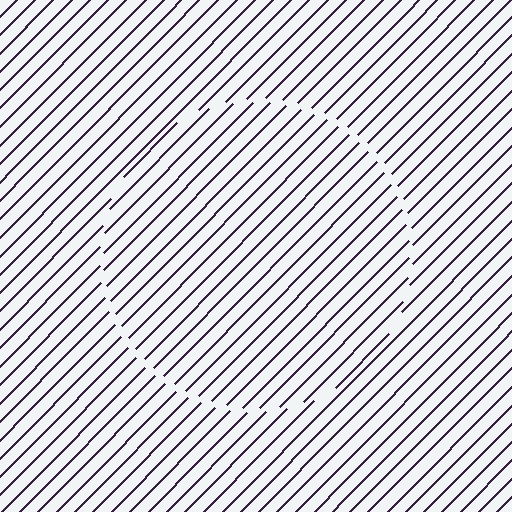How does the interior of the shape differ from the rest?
The interior of the shape contains the same grating, shifted by half a period — the contour is defined by the phase discontinuity where line-ends from the inner and outer gratings abut.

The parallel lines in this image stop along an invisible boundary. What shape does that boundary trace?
An illusory circle. The interior of the shape contains the same grating, shifted by half a period — the contour is defined by the phase discontinuity where line-ends from the inner and outer gratings abut.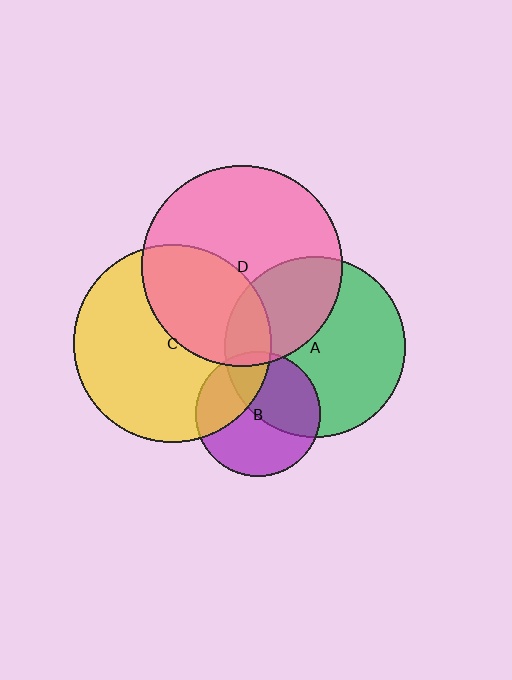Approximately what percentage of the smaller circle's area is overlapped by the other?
Approximately 5%.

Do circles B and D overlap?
Yes.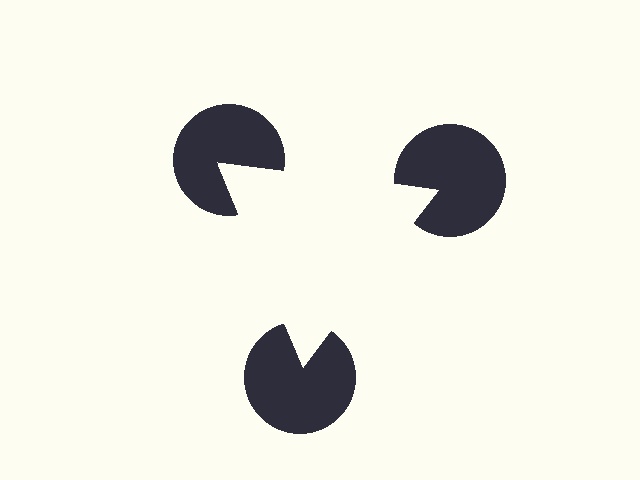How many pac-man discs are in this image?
There are 3 — one at each vertex of the illusory triangle.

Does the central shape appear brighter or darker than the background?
It typically appears slightly brighter than the background, even though no actual brightness change is drawn.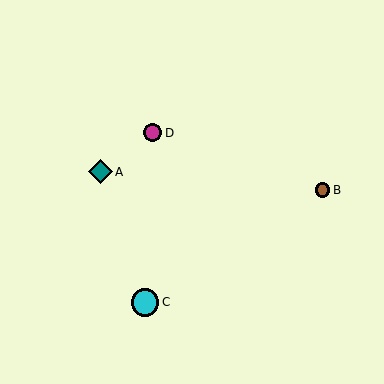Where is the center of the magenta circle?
The center of the magenta circle is at (153, 133).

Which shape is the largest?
The cyan circle (labeled C) is the largest.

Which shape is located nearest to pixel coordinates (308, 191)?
The brown circle (labeled B) at (322, 190) is nearest to that location.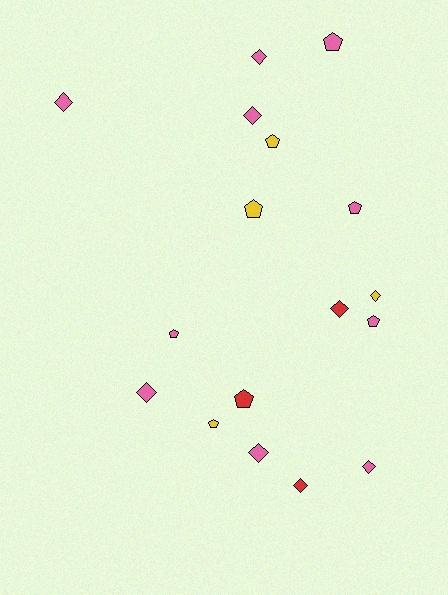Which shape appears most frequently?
Diamond, with 9 objects.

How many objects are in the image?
There are 17 objects.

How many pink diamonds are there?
There are 6 pink diamonds.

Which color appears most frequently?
Pink, with 10 objects.